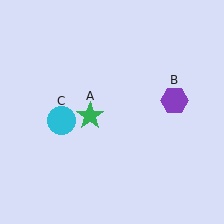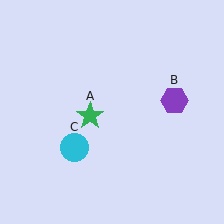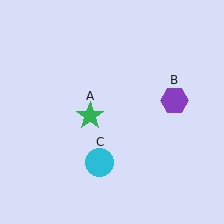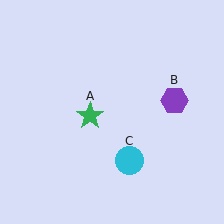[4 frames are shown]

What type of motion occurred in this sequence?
The cyan circle (object C) rotated counterclockwise around the center of the scene.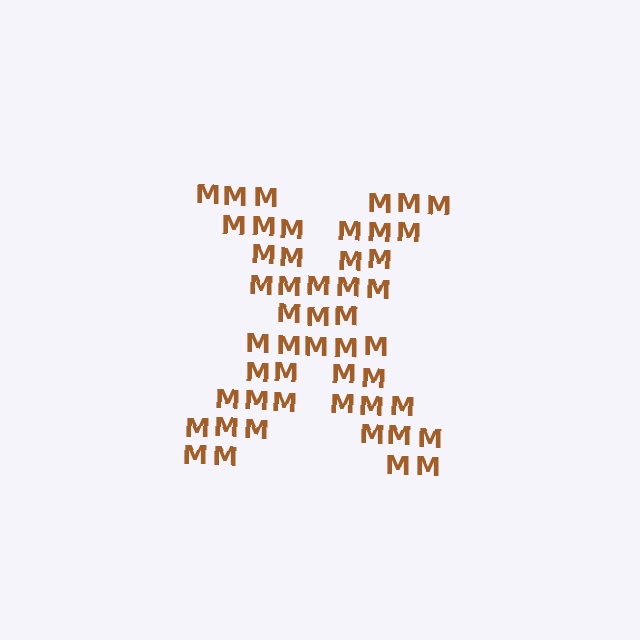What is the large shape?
The large shape is the letter X.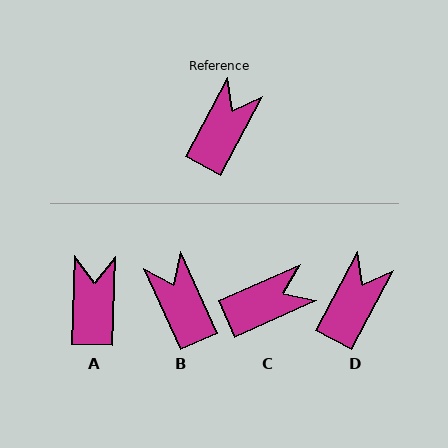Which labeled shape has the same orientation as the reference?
D.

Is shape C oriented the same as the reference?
No, it is off by about 38 degrees.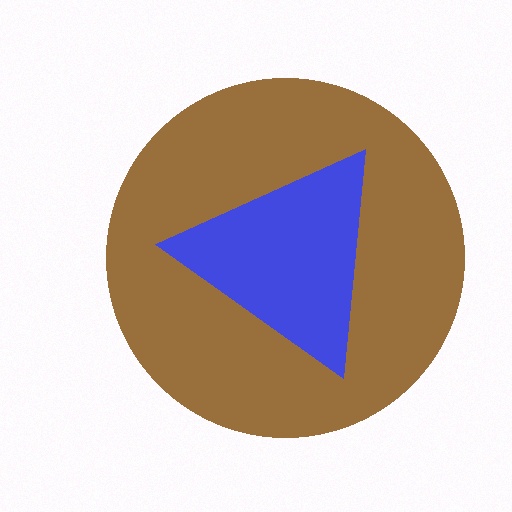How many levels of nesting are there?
2.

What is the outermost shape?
The brown circle.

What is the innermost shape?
The blue triangle.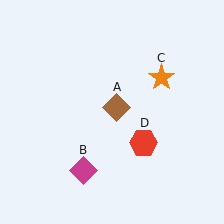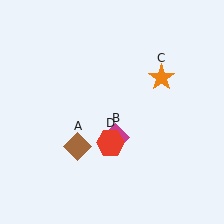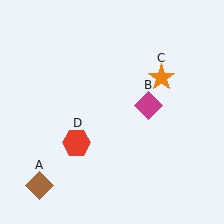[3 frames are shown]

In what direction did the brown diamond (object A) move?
The brown diamond (object A) moved down and to the left.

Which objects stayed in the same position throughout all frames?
Orange star (object C) remained stationary.